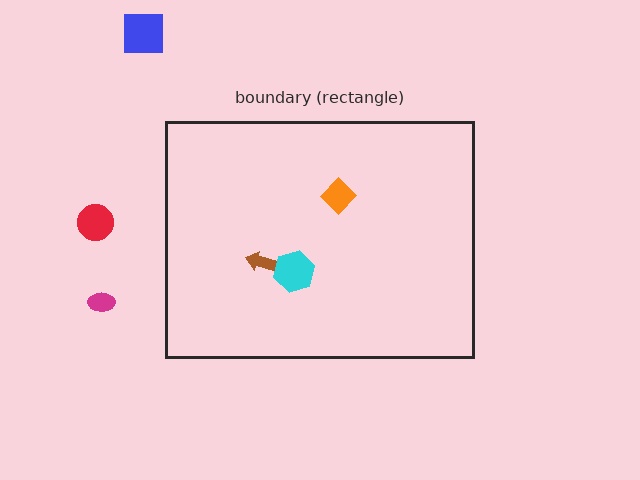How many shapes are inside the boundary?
3 inside, 3 outside.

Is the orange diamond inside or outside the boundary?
Inside.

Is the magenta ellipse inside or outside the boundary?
Outside.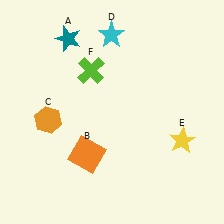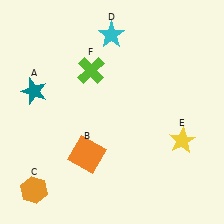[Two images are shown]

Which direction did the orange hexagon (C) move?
The orange hexagon (C) moved down.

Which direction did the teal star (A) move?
The teal star (A) moved down.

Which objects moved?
The objects that moved are: the teal star (A), the orange hexagon (C).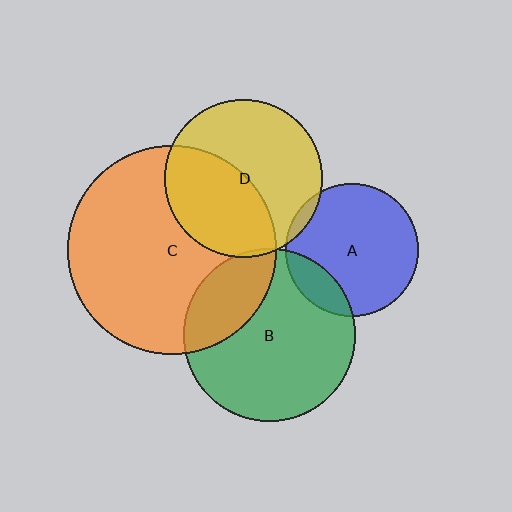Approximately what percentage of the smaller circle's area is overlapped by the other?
Approximately 5%.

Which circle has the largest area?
Circle C (orange).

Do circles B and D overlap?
Yes.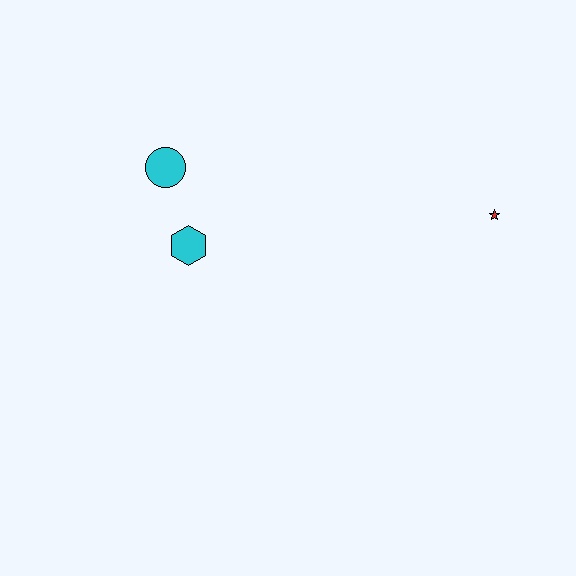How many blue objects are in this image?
There are no blue objects.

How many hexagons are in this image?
There is 1 hexagon.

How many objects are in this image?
There are 3 objects.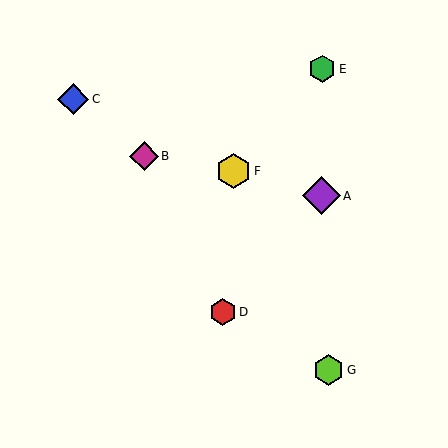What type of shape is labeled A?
Shape A is a purple diamond.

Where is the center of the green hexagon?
The center of the green hexagon is at (322, 69).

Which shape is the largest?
The purple diamond (labeled A) is the largest.